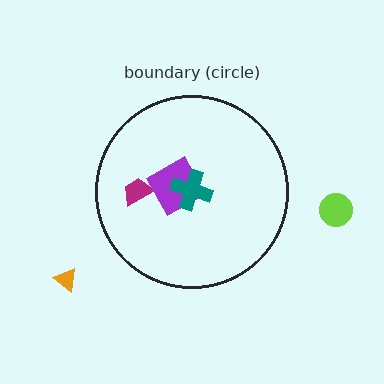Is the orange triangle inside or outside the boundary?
Outside.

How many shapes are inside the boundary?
3 inside, 2 outside.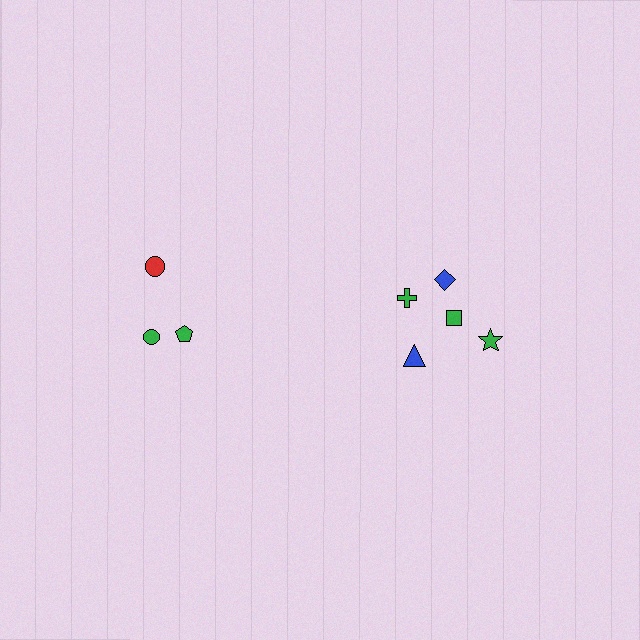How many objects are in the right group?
There are 5 objects.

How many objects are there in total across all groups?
There are 8 objects.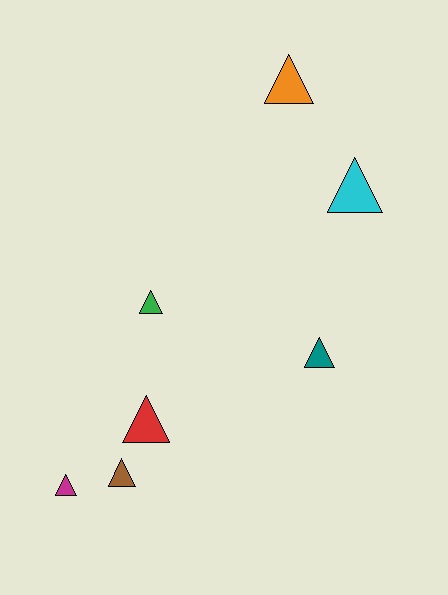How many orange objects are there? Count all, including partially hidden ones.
There is 1 orange object.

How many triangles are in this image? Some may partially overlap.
There are 7 triangles.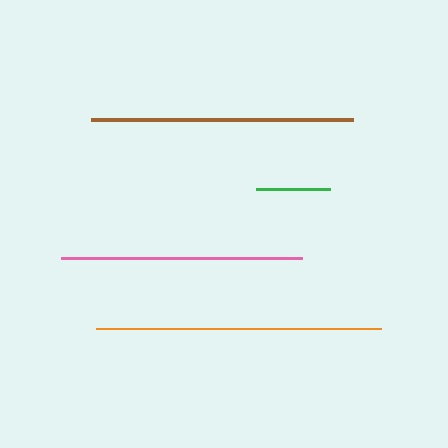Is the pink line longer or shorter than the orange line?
The orange line is longer than the pink line.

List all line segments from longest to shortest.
From longest to shortest: orange, brown, pink, green.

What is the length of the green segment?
The green segment is approximately 75 pixels long.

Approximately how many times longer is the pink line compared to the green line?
The pink line is approximately 3.2 times the length of the green line.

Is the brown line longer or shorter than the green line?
The brown line is longer than the green line.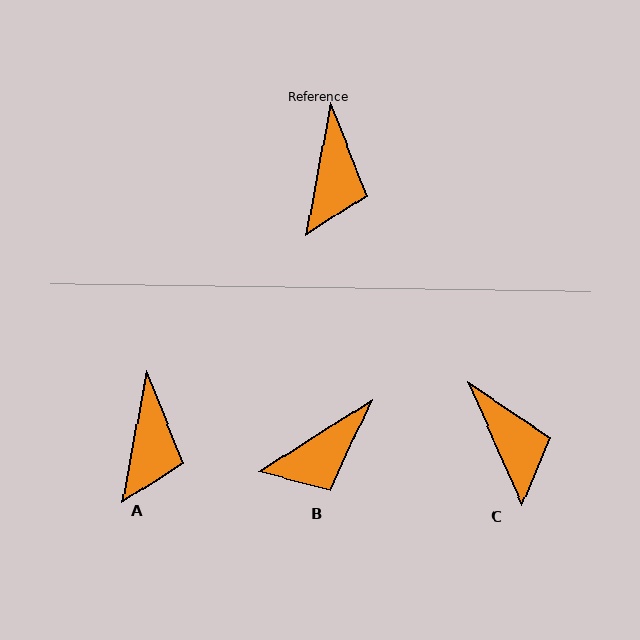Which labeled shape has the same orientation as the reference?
A.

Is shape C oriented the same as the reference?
No, it is off by about 34 degrees.